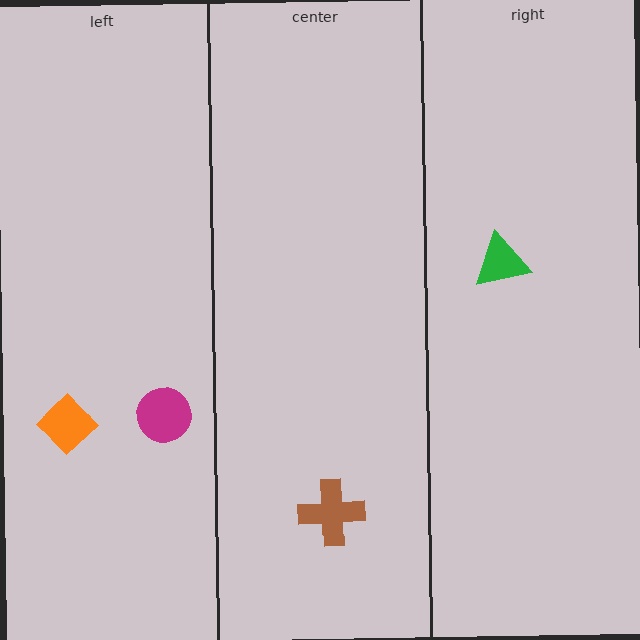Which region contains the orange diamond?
The left region.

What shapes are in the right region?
The green triangle.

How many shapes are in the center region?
1.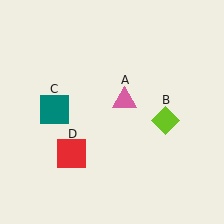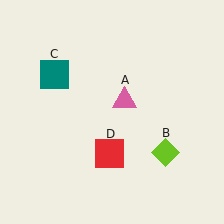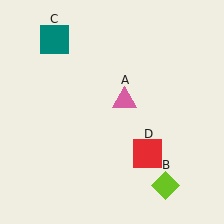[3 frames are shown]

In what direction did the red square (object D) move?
The red square (object D) moved right.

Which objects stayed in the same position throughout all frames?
Pink triangle (object A) remained stationary.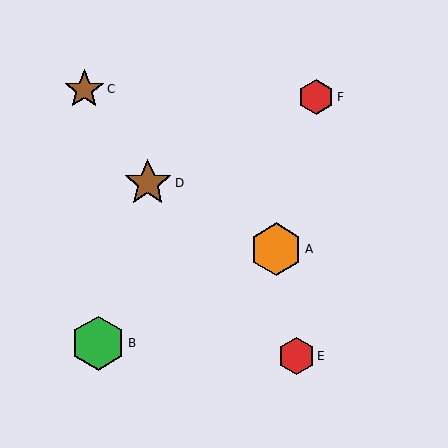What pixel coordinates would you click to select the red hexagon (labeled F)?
Click at (316, 97) to select the red hexagon F.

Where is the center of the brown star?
The center of the brown star is at (84, 89).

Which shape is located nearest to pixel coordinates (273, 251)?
The orange hexagon (labeled A) at (276, 249) is nearest to that location.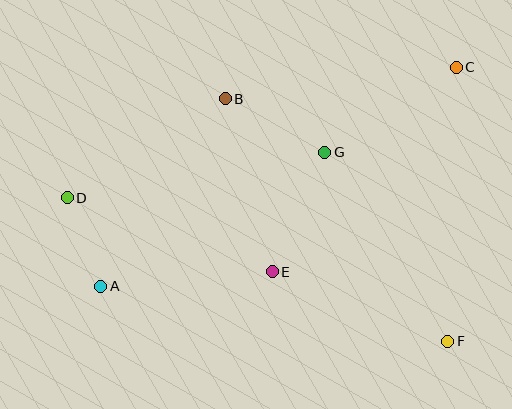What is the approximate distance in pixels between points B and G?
The distance between B and G is approximately 113 pixels.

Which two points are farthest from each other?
Points A and C are farthest from each other.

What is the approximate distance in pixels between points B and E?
The distance between B and E is approximately 179 pixels.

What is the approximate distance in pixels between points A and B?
The distance between A and B is approximately 225 pixels.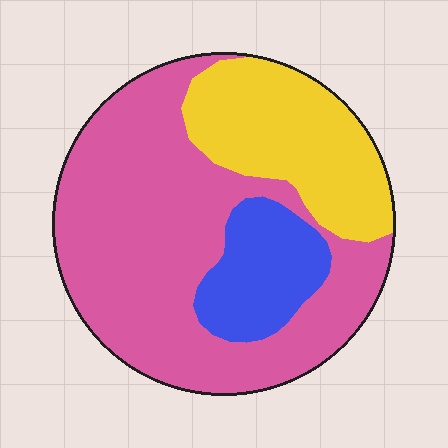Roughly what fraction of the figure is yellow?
Yellow covers around 25% of the figure.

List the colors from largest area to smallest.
From largest to smallest: pink, yellow, blue.